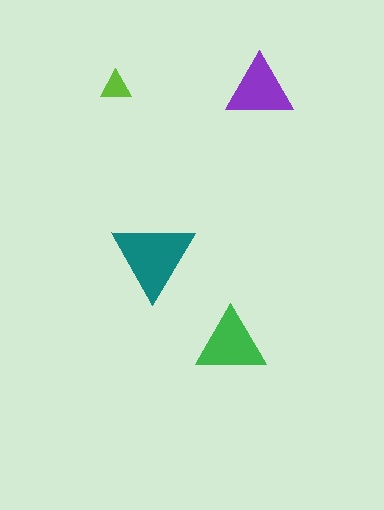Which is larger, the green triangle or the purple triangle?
The green one.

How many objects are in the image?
There are 4 objects in the image.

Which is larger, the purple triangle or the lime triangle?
The purple one.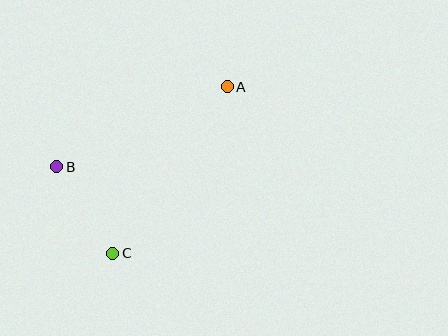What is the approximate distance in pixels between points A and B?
The distance between A and B is approximately 188 pixels.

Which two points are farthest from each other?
Points A and C are farthest from each other.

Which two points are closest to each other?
Points B and C are closest to each other.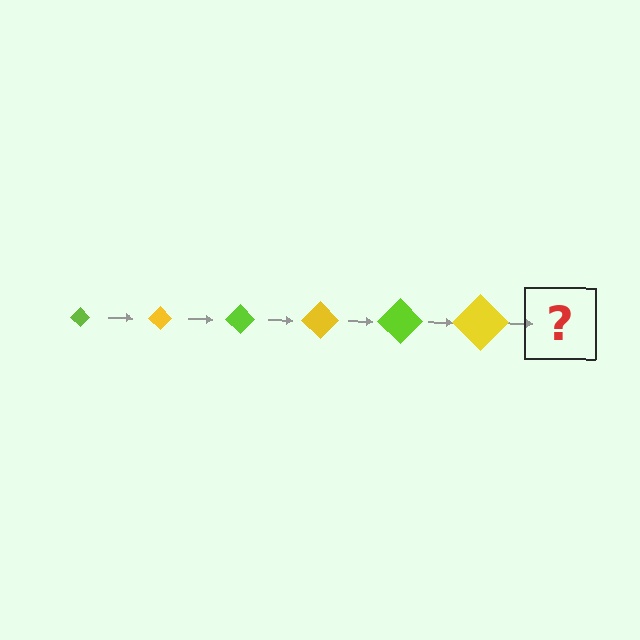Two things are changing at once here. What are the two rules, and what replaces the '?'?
The two rules are that the diamond grows larger each step and the color cycles through lime and yellow. The '?' should be a lime diamond, larger than the previous one.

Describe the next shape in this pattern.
It should be a lime diamond, larger than the previous one.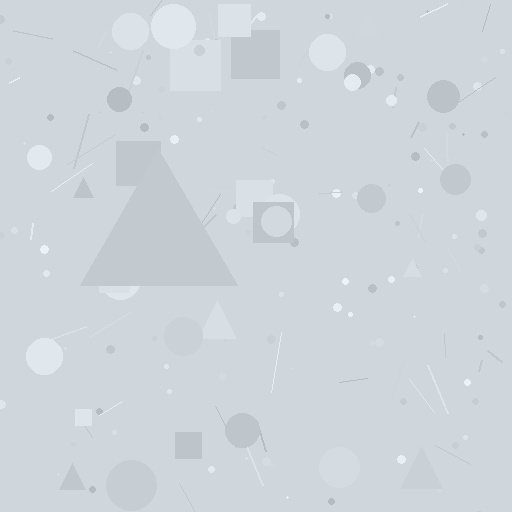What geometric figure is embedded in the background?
A triangle is embedded in the background.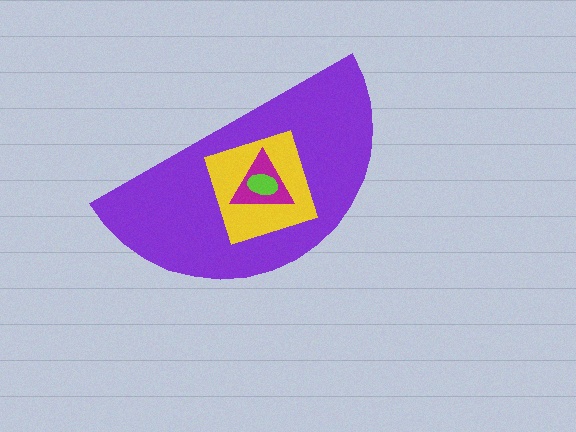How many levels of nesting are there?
4.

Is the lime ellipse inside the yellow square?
Yes.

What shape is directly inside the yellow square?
The magenta triangle.